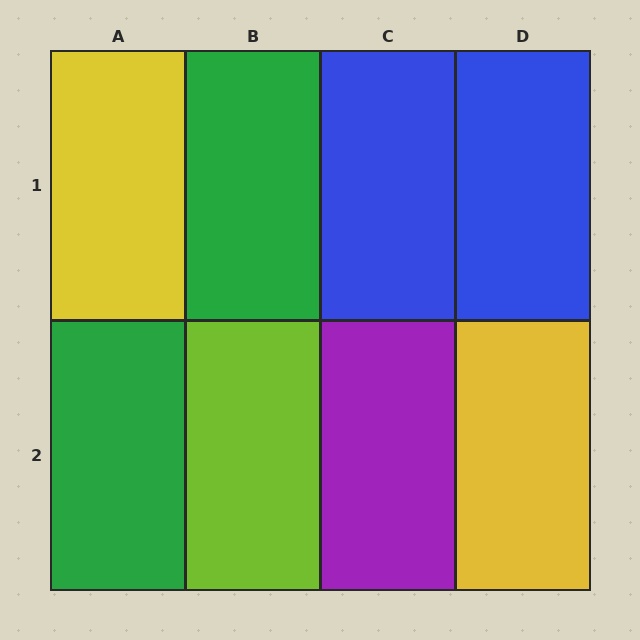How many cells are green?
2 cells are green.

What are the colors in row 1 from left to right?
Yellow, green, blue, blue.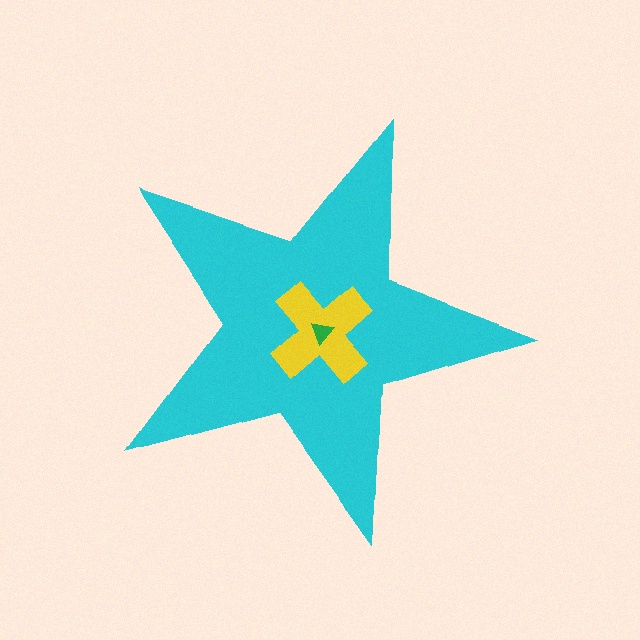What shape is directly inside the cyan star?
The yellow cross.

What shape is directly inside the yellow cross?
The green triangle.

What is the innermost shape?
The green triangle.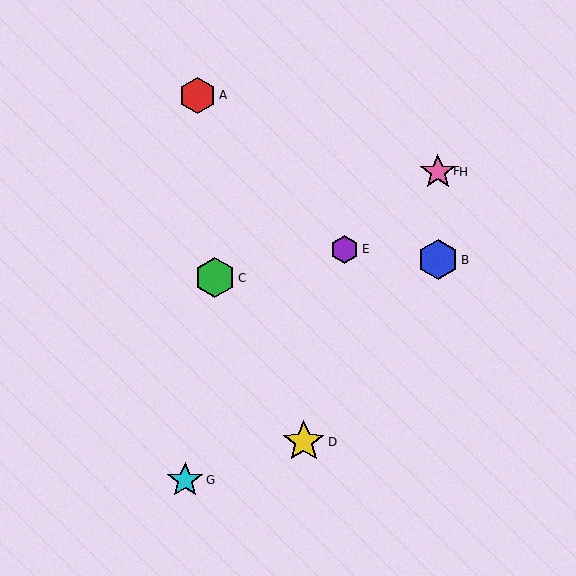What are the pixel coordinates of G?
Object G is at (185, 480).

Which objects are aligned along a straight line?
Objects C, F, H are aligned along a straight line.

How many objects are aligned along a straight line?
3 objects (C, F, H) are aligned along a straight line.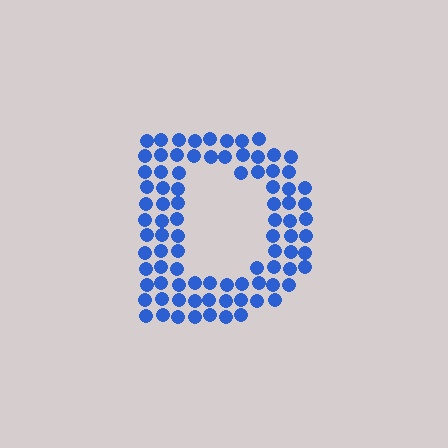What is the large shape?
The large shape is the letter D.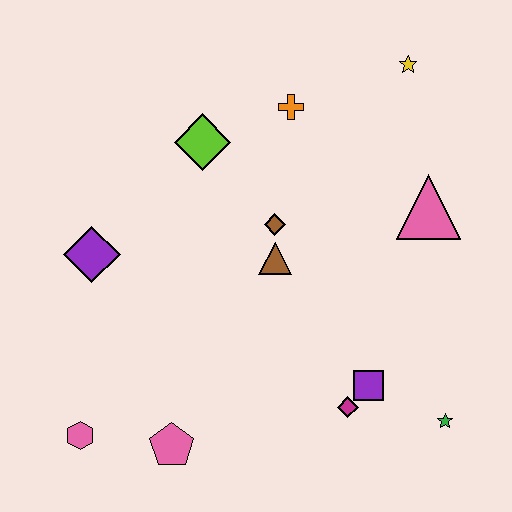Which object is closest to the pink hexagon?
The pink pentagon is closest to the pink hexagon.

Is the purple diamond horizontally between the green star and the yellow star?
No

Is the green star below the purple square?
Yes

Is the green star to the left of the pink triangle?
No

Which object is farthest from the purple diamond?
The green star is farthest from the purple diamond.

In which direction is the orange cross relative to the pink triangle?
The orange cross is to the left of the pink triangle.